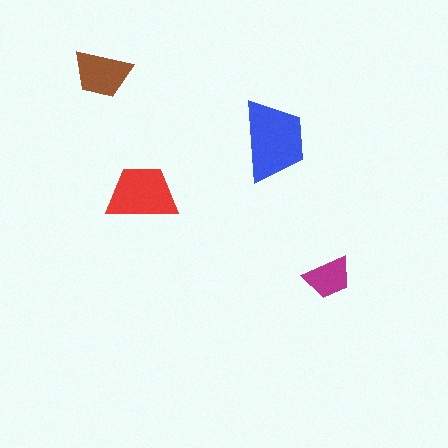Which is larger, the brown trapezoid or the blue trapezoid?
The blue one.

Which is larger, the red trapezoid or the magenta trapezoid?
The red one.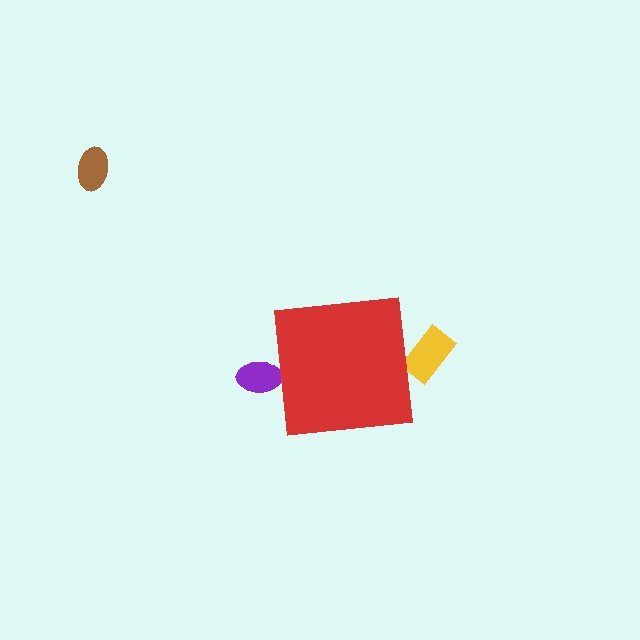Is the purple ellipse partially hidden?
Yes, the purple ellipse is partially hidden behind the red square.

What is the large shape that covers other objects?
A red square.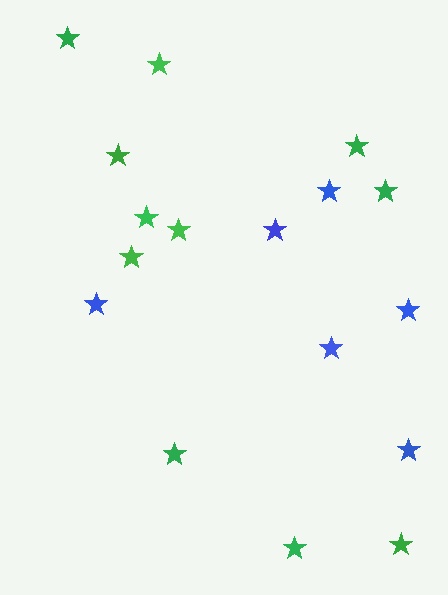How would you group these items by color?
There are 2 groups: one group of green stars (11) and one group of blue stars (6).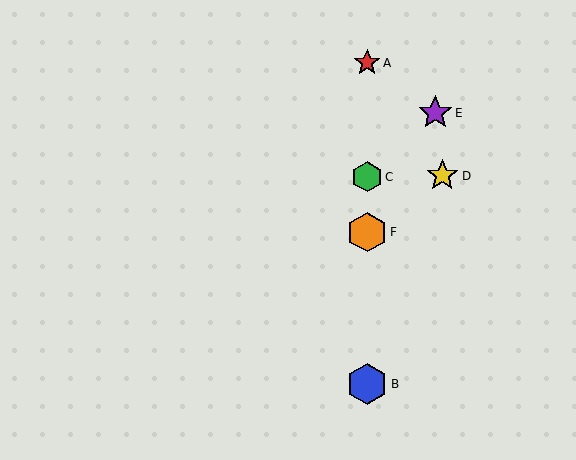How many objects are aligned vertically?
4 objects (A, B, C, F) are aligned vertically.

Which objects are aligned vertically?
Objects A, B, C, F are aligned vertically.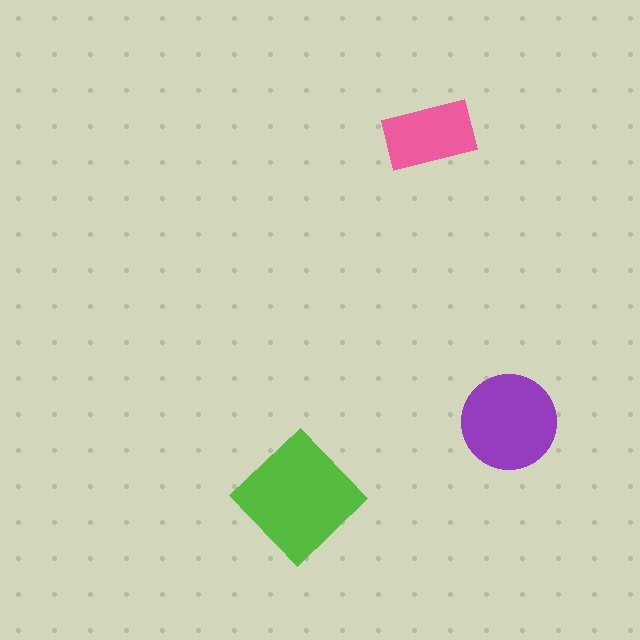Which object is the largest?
The lime diamond.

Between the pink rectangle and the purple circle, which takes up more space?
The purple circle.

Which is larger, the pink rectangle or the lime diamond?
The lime diamond.